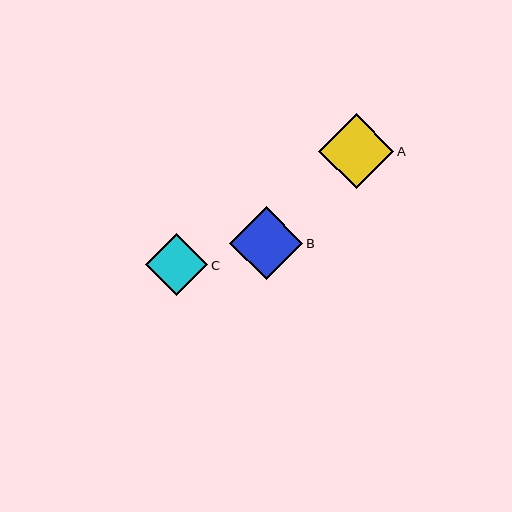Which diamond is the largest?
Diamond A is the largest with a size of approximately 76 pixels.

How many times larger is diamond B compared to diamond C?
Diamond B is approximately 1.2 times the size of diamond C.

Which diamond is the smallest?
Diamond C is the smallest with a size of approximately 62 pixels.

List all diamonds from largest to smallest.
From largest to smallest: A, B, C.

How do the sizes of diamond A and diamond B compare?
Diamond A and diamond B are approximately the same size.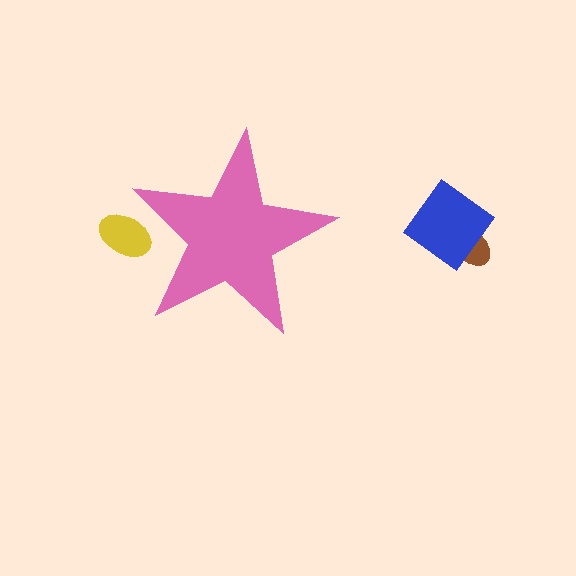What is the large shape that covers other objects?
A pink star.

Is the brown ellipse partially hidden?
No, the brown ellipse is fully visible.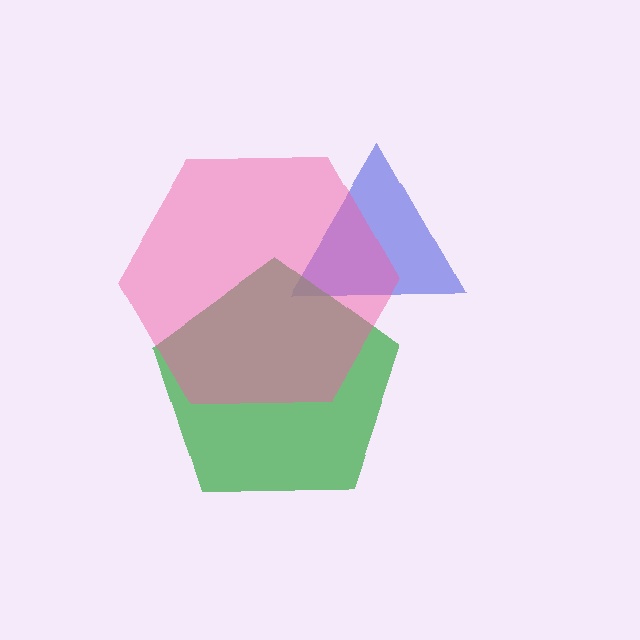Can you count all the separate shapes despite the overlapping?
Yes, there are 3 separate shapes.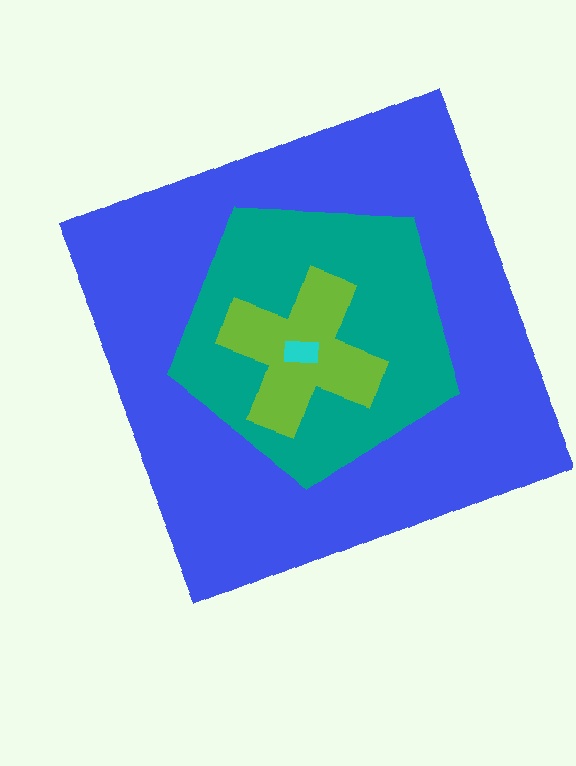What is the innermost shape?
The cyan rectangle.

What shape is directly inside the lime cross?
The cyan rectangle.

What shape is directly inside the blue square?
The teal pentagon.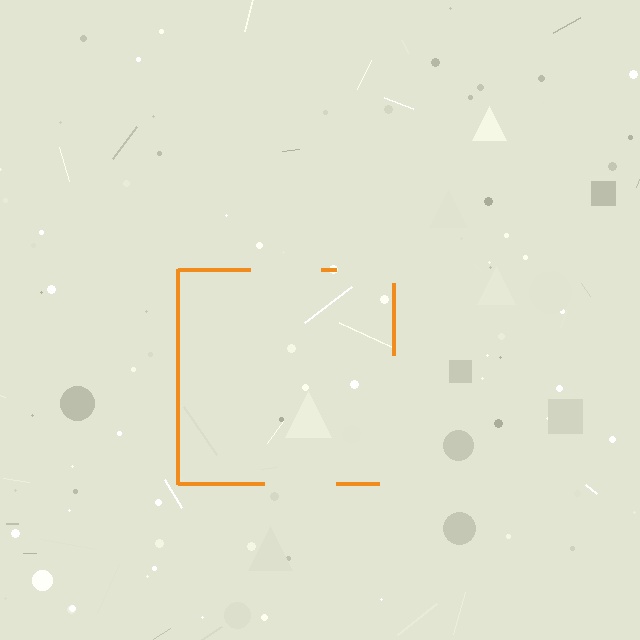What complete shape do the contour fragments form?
The contour fragments form a square.